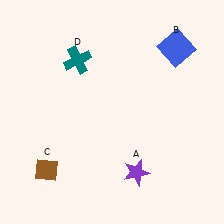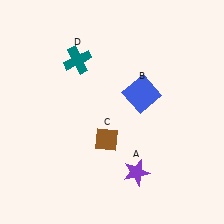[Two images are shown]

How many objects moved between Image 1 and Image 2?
2 objects moved between the two images.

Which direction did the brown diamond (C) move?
The brown diamond (C) moved right.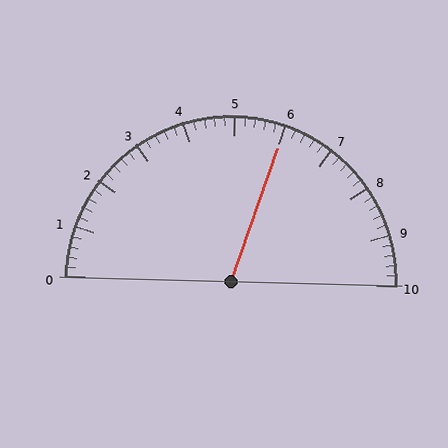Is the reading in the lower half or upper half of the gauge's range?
The reading is in the upper half of the range (0 to 10).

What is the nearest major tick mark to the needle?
The nearest major tick mark is 6.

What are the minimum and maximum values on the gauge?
The gauge ranges from 0 to 10.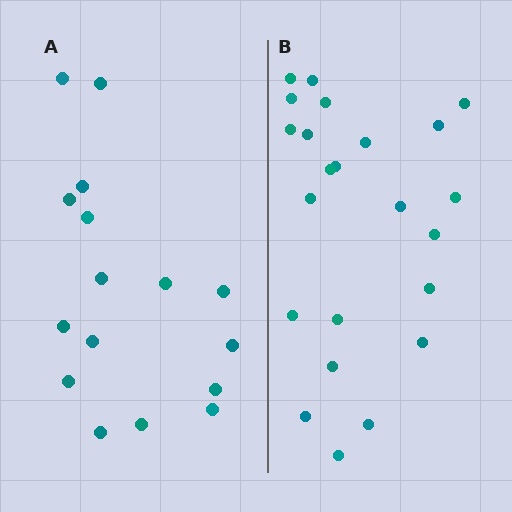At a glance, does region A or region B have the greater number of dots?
Region B (the right region) has more dots.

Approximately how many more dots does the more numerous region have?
Region B has roughly 8 or so more dots than region A.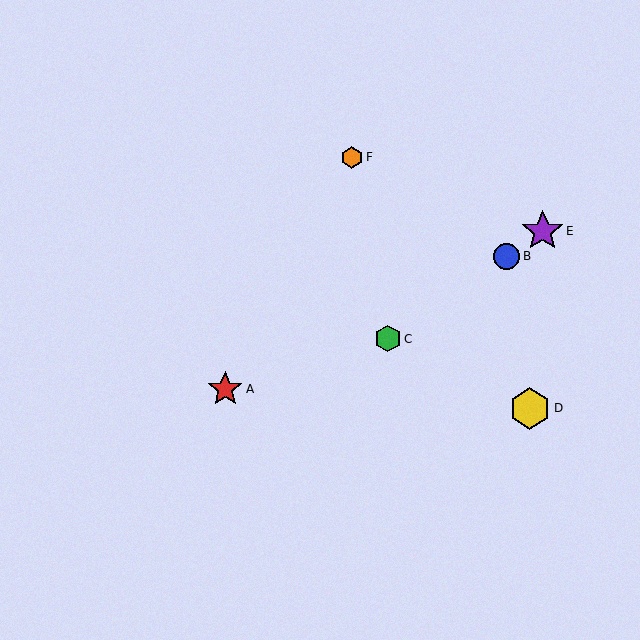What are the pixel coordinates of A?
Object A is at (225, 389).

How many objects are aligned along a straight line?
3 objects (B, C, E) are aligned along a straight line.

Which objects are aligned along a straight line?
Objects B, C, E are aligned along a straight line.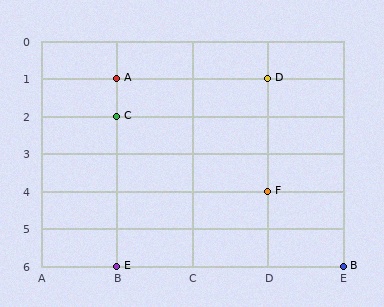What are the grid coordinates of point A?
Point A is at grid coordinates (B, 1).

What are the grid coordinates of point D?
Point D is at grid coordinates (D, 1).